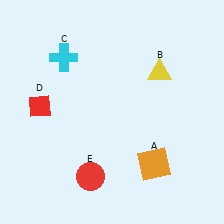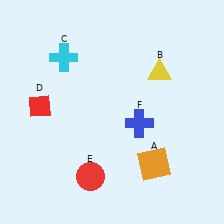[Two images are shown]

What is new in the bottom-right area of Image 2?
A blue cross (F) was added in the bottom-right area of Image 2.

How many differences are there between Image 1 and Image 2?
There is 1 difference between the two images.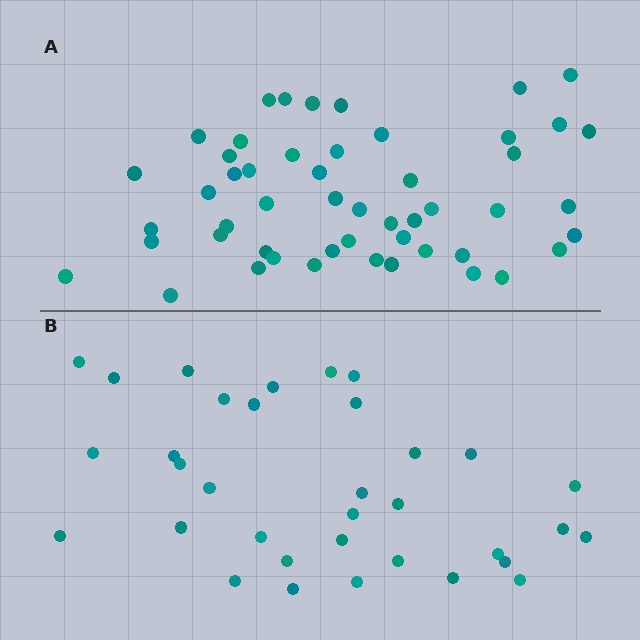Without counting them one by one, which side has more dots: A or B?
Region A (the top region) has more dots.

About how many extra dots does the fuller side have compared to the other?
Region A has approximately 15 more dots than region B.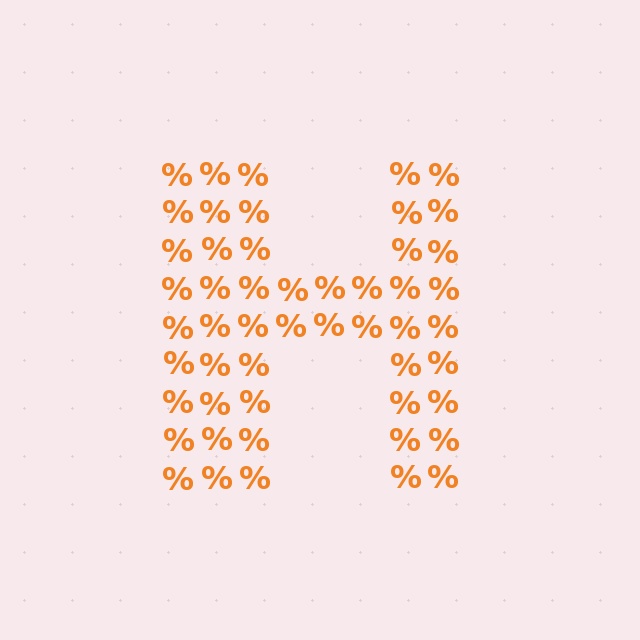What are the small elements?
The small elements are percent signs.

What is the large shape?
The large shape is the letter H.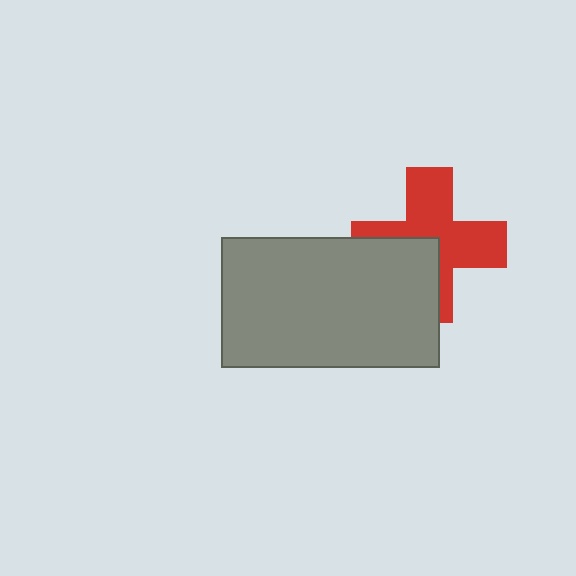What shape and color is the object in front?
The object in front is a gray rectangle.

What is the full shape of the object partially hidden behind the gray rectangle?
The partially hidden object is a red cross.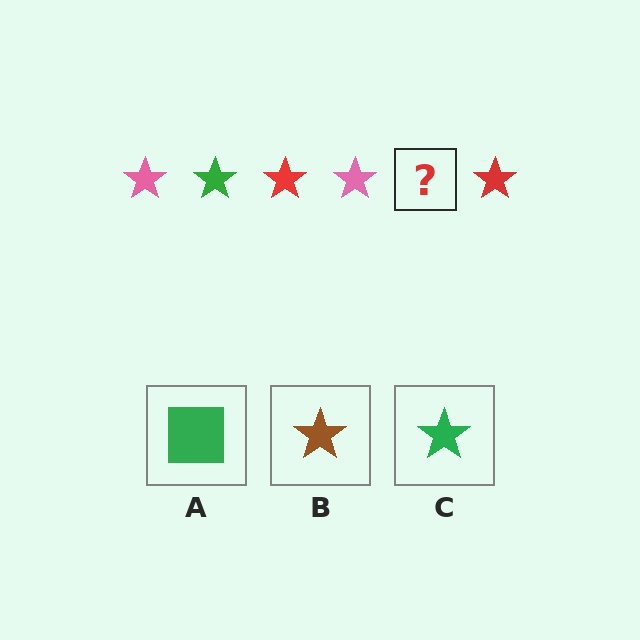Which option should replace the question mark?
Option C.